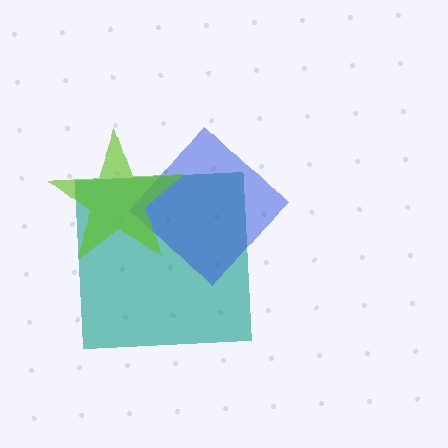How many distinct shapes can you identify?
There are 3 distinct shapes: a teal square, a blue diamond, a lime star.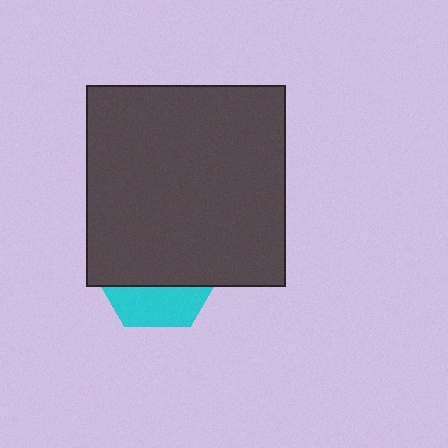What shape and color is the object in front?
The object in front is a dark gray rectangle.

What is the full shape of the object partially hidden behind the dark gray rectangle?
The partially hidden object is a cyan hexagon.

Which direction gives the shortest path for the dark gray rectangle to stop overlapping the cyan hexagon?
Moving up gives the shortest separation.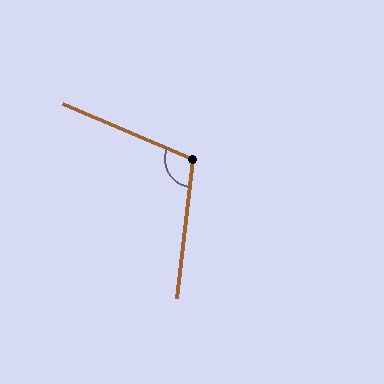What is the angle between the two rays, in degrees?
Approximately 106 degrees.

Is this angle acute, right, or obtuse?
It is obtuse.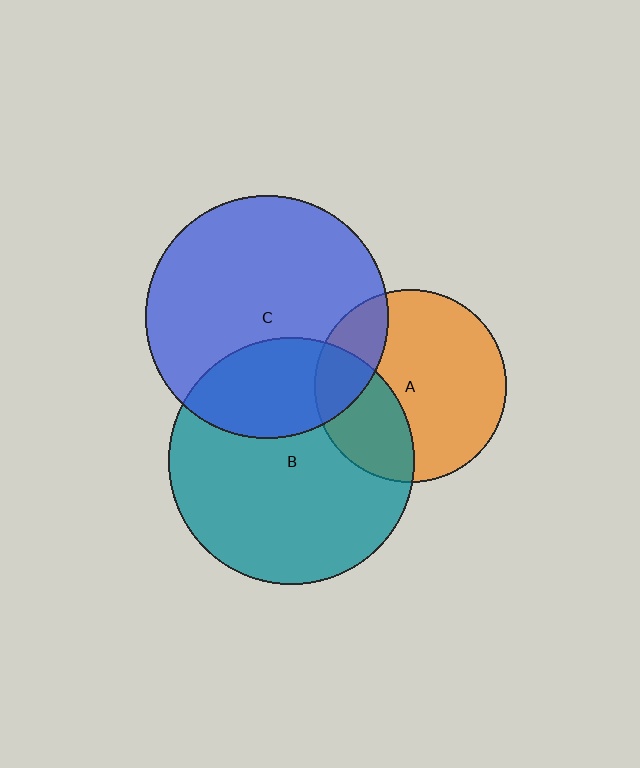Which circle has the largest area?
Circle B (teal).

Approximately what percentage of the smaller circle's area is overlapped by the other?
Approximately 30%.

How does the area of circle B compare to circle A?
Approximately 1.6 times.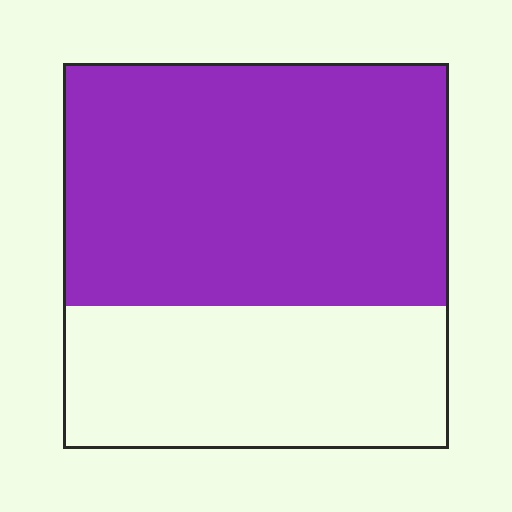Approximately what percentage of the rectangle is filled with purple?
Approximately 65%.